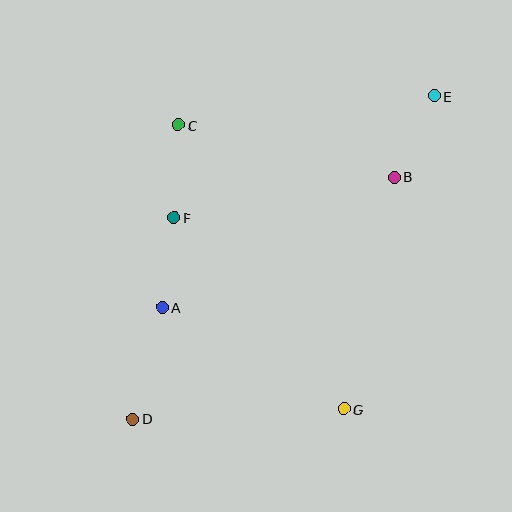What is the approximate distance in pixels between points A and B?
The distance between A and B is approximately 266 pixels.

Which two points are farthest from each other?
Points D and E are farthest from each other.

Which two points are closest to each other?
Points B and E are closest to each other.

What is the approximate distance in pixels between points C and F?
The distance between C and F is approximately 93 pixels.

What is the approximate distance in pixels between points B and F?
The distance between B and F is approximately 224 pixels.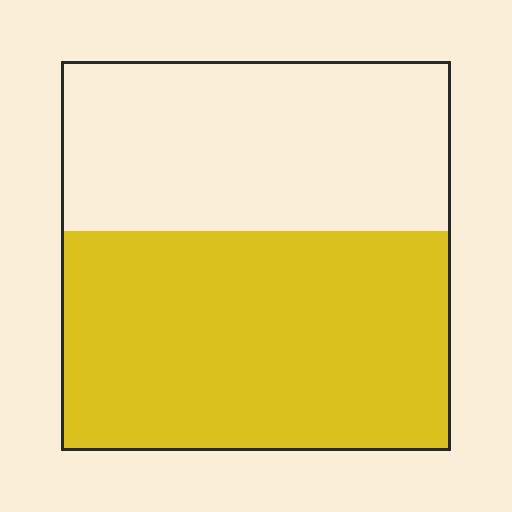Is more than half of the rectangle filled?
Yes.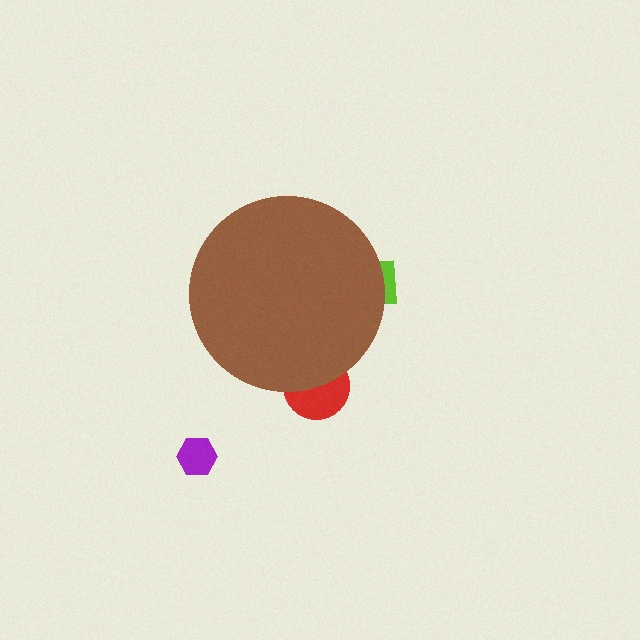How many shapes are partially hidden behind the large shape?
2 shapes are partially hidden.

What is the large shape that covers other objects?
A brown circle.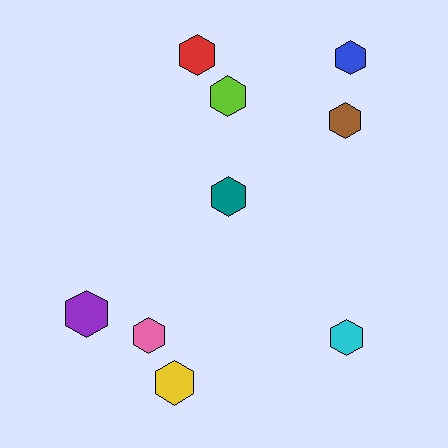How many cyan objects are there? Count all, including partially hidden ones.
There is 1 cyan object.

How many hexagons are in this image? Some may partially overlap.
There are 9 hexagons.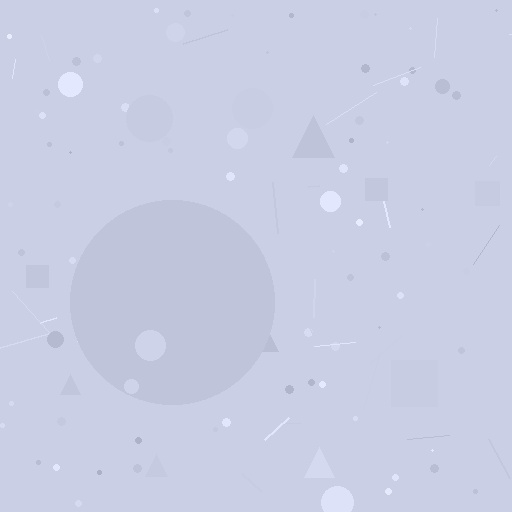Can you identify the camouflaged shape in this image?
The camouflaged shape is a circle.